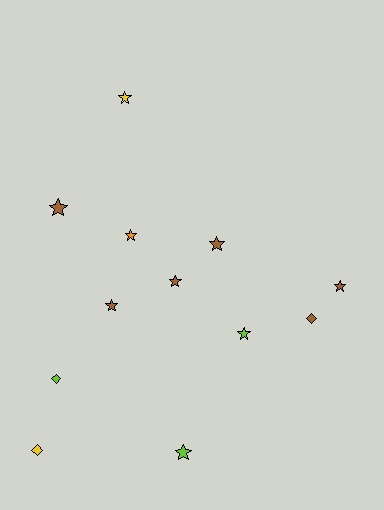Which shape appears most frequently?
Star, with 9 objects.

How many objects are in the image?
There are 12 objects.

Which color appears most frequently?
Brown, with 6 objects.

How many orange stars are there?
There is 1 orange star.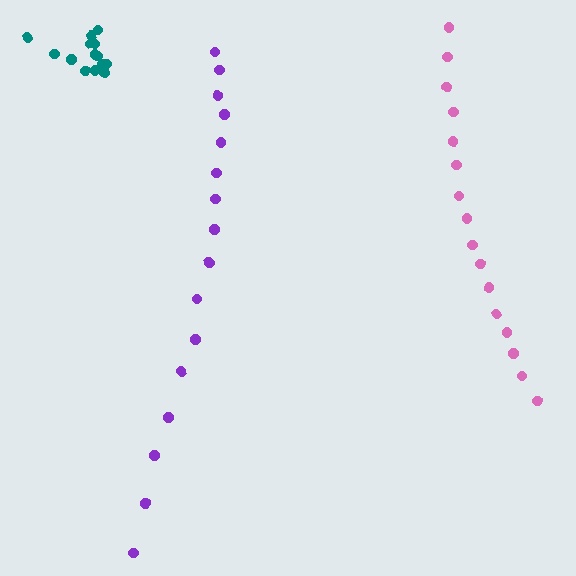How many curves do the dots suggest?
There are 3 distinct paths.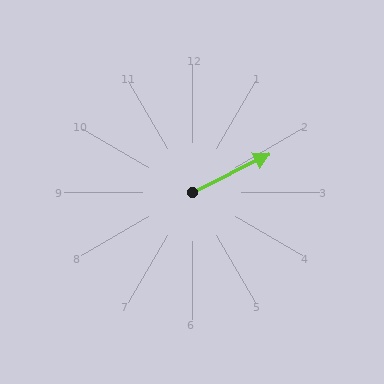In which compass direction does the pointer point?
Northeast.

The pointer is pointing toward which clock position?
Roughly 2 o'clock.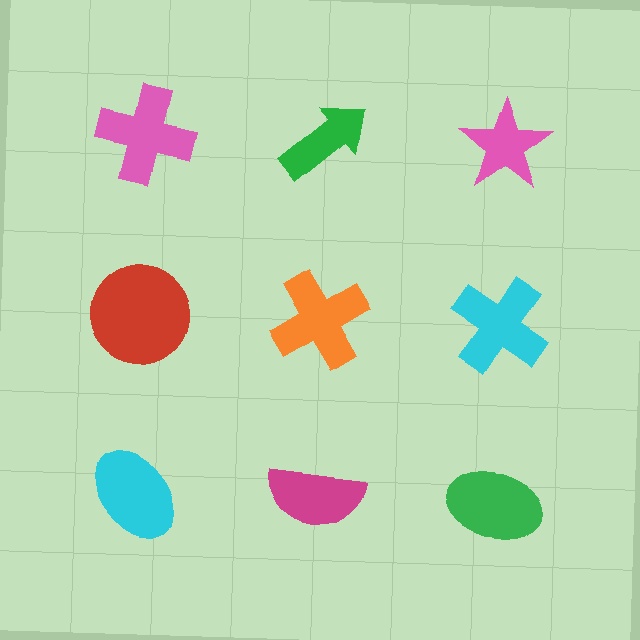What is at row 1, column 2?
A green arrow.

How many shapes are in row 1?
3 shapes.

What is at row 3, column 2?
A magenta semicircle.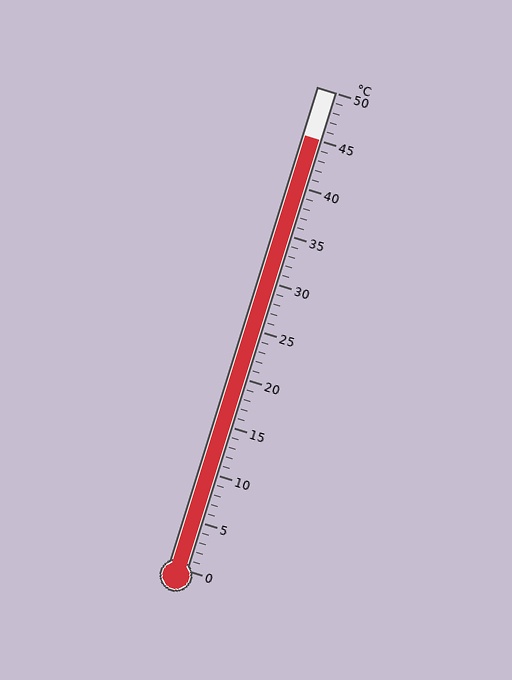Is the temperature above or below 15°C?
The temperature is above 15°C.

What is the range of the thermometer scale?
The thermometer scale ranges from 0°C to 50°C.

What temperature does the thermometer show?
The thermometer shows approximately 45°C.